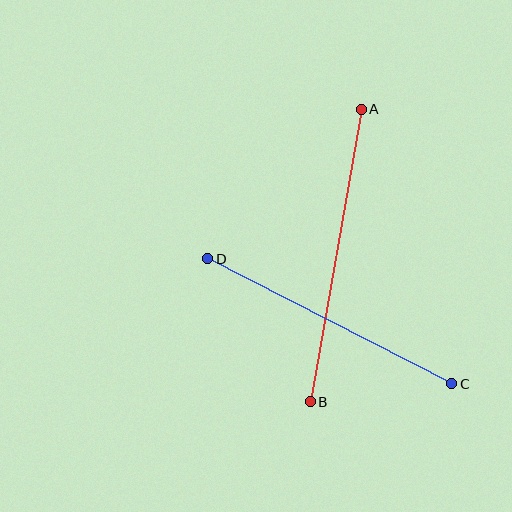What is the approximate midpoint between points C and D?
The midpoint is at approximately (330, 321) pixels.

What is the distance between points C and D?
The distance is approximately 274 pixels.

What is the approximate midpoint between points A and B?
The midpoint is at approximately (336, 256) pixels.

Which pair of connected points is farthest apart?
Points A and B are farthest apart.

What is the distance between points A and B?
The distance is approximately 297 pixels.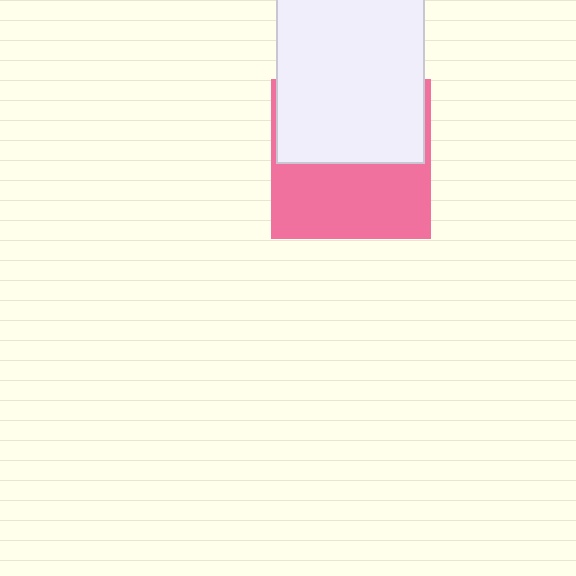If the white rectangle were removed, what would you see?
You would see the complete pink square.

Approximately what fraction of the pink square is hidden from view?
Roughly 49% of the pink square is hidden behind the white rectangle.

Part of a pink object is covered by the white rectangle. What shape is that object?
It is a square.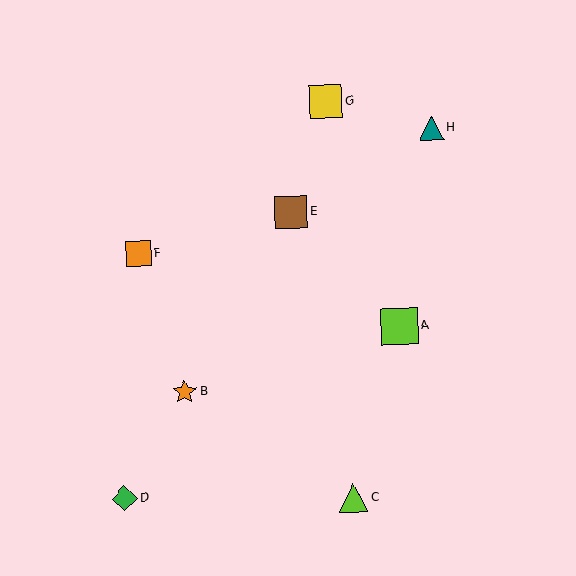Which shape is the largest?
The lime square (labeled A) is the largest.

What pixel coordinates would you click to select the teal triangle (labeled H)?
Click at (431, 128) to select the teal triangle H.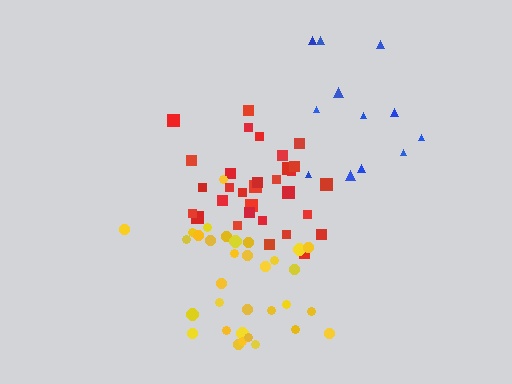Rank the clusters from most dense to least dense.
red, yellow, blue.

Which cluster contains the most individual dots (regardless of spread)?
Yellow (33).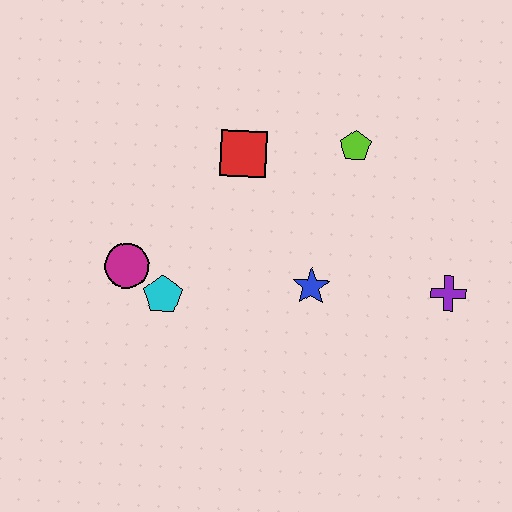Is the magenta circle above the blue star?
Yes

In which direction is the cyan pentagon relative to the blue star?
The cyan pentagon is to the left of the blue star.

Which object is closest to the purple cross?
The blue star is closest to the purple cross.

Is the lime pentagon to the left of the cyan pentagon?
No